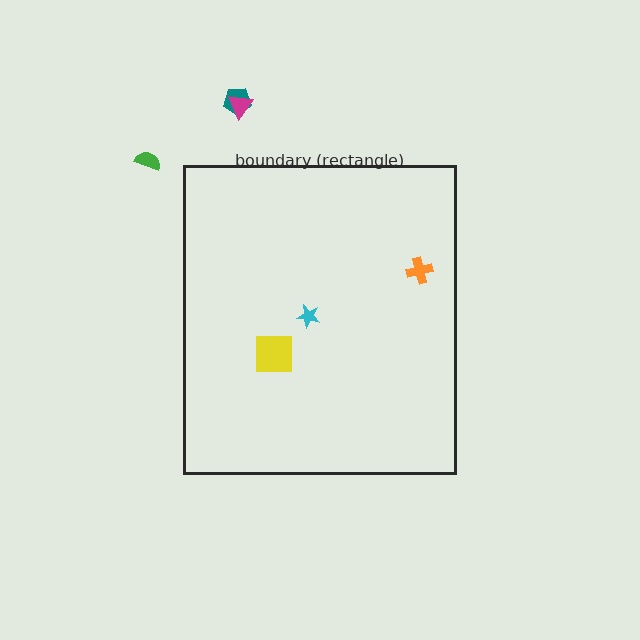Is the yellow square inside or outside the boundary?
Inside.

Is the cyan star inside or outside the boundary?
Inside.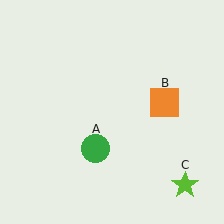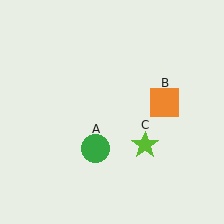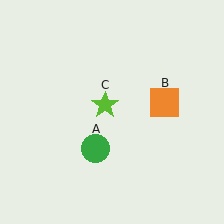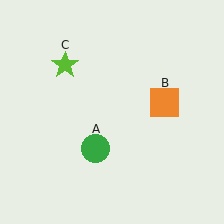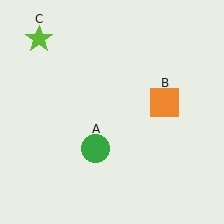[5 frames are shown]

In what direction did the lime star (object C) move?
The lime star (object C) moved up and to the left.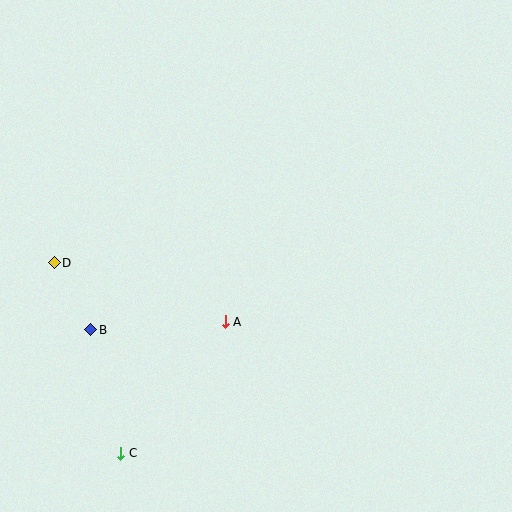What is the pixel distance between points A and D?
The distance between A and D is 181 pixels.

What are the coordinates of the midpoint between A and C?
The midpoint between A and C is at (173, 388).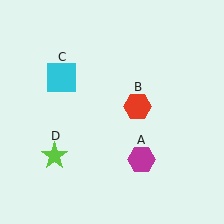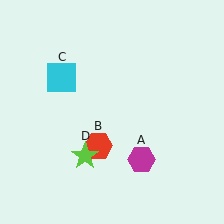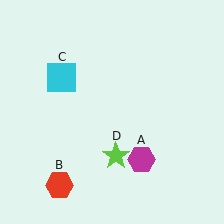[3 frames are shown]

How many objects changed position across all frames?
2 objects changed position: red hexagon (object B), lime star (object D).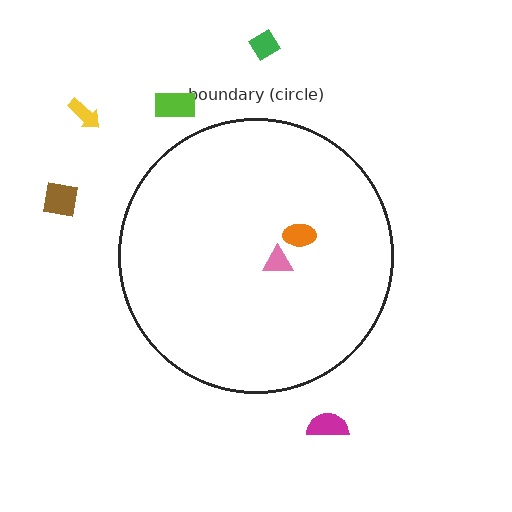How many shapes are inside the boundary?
2 inside, 5 outside.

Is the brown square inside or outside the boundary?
Outside.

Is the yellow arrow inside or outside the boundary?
Outside.